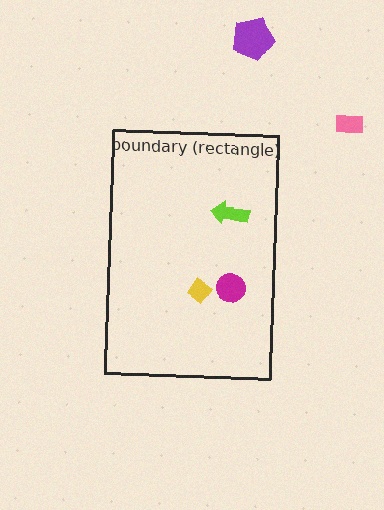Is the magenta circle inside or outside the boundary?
Inside.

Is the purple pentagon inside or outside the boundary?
Outside.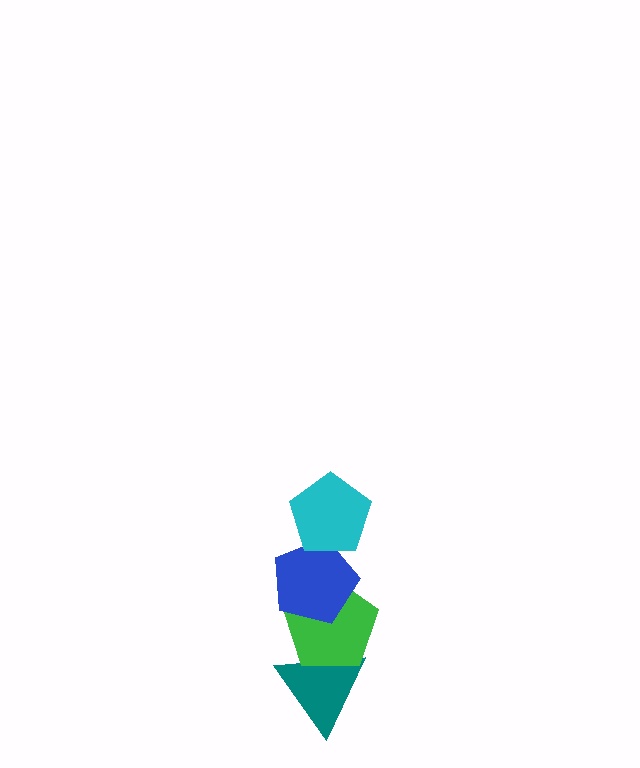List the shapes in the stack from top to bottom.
From top to bottom: the cyan pentagon, the blue pentagon, the green pentagon, the teal triangle.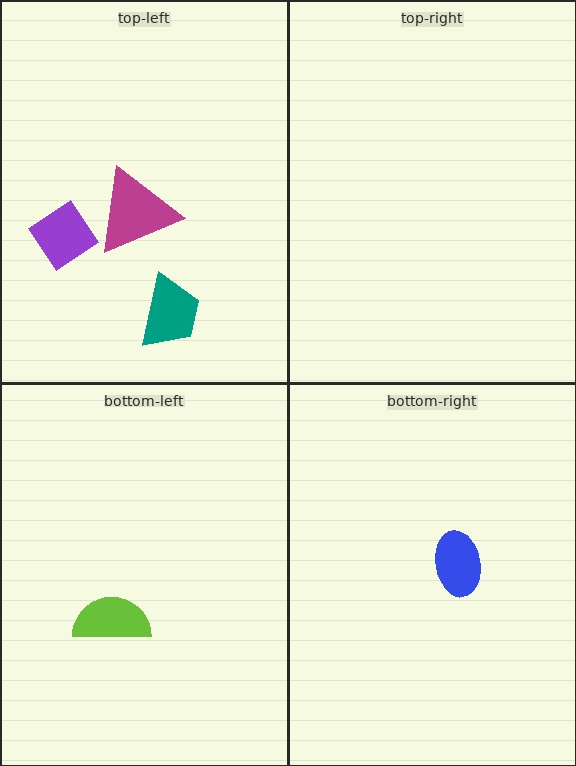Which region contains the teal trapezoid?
The top-left region.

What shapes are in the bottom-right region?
The blue ellipse.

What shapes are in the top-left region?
The magenta triangle, the teal trapezoid, the purple diamond.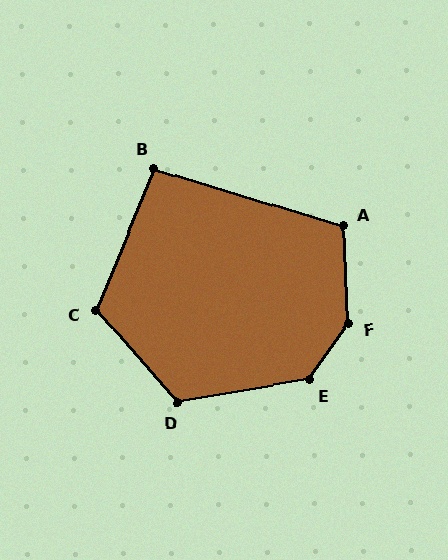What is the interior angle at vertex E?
Approximately 134 degrees (obtuse).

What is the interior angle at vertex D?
Approximately 121 degrees (obtuse).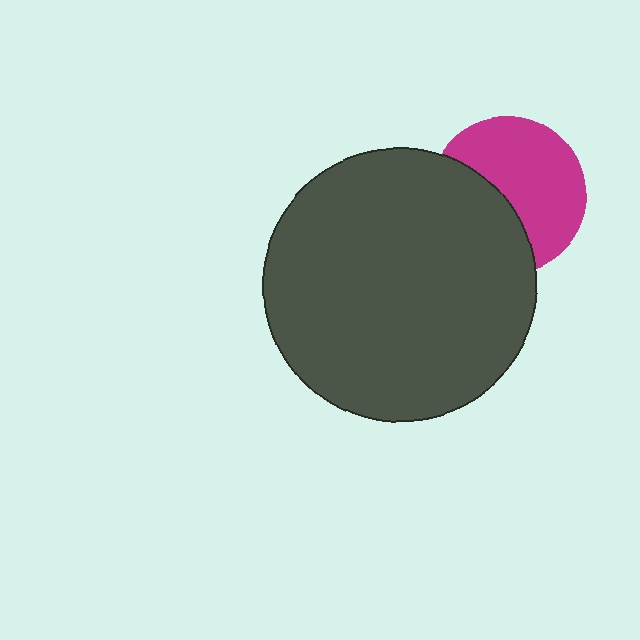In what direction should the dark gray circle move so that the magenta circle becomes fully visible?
The dark gray circle should move left. That is the shortest direction to clear the overlap and leave the magenta circle fully visible.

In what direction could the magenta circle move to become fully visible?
The magenta circle could move right. That would shift it out from behind the dark gray circle entirely.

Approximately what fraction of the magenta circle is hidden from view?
Roughly 41% of the magenta circle is hidden behind the dark gray circle.